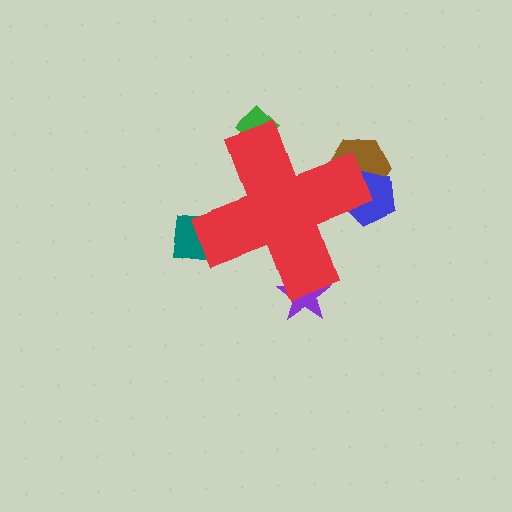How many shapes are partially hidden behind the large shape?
5 shapes are partially hidden.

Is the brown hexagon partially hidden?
Yes, the brown hexagon is partially hidden behind the red cross.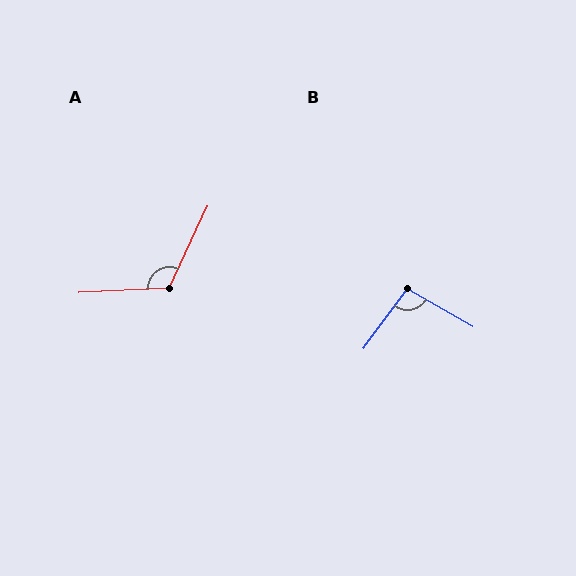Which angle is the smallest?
B, at approximately 96 degrees.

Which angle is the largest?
A, at approximately 118 degrees.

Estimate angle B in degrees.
Approximately 96 degrees.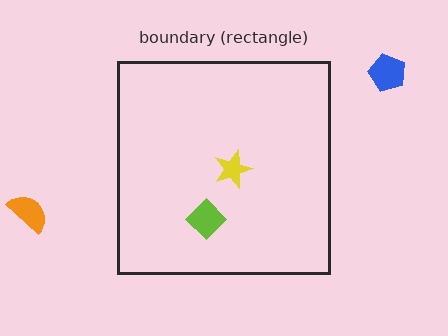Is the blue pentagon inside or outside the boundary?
Outside.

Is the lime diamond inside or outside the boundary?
Inside.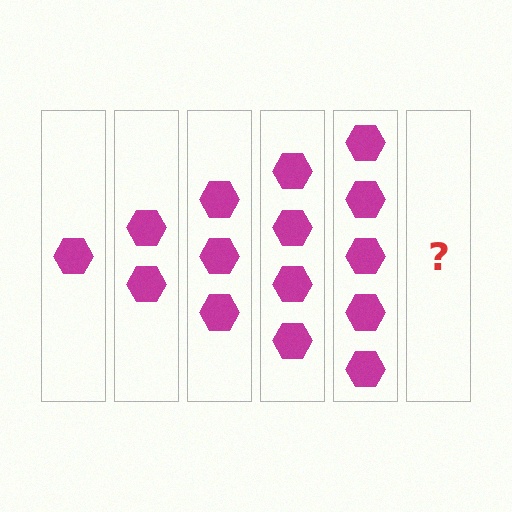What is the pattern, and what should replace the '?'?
The pattern is that each step adds one more hexagon. The '?' should be 6 hexagons.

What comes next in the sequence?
The next element should be 6 hexagons.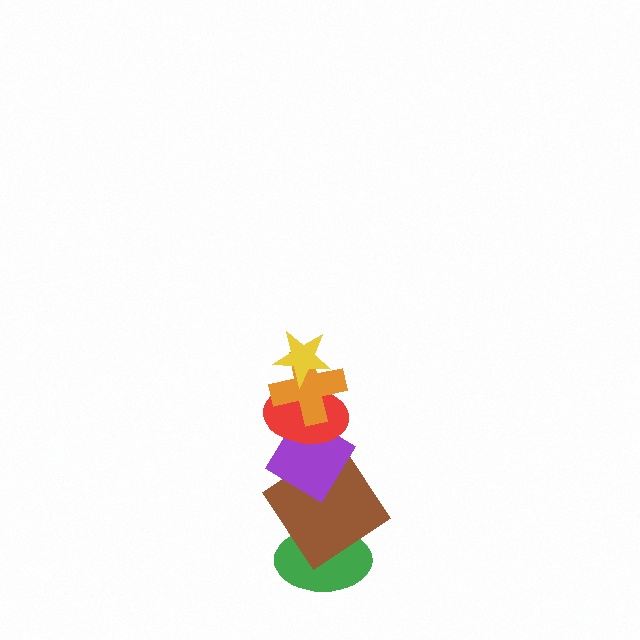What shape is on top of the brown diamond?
The purple diamond is on top of the brown diamond.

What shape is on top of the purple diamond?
The red ellipse is on top of the purple diamond.